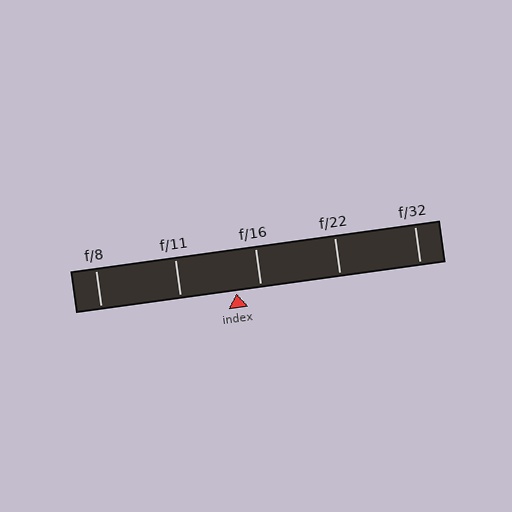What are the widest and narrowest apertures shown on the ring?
The widest aperture shown is f/8 and the narrowest is f/32.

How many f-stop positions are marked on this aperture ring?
There are 5 f-stop positions marked.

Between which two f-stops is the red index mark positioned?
The index mark is between f/11 and f/16.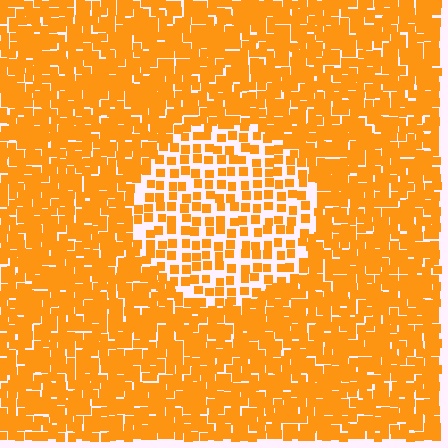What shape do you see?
I see a circle.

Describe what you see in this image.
The image contains small orange elements arranged at two different densities. A circle-shaped region is visible where the elements are less densely packed than the surrounding area.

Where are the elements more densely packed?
The elements are more densely packed outside the circle boundary.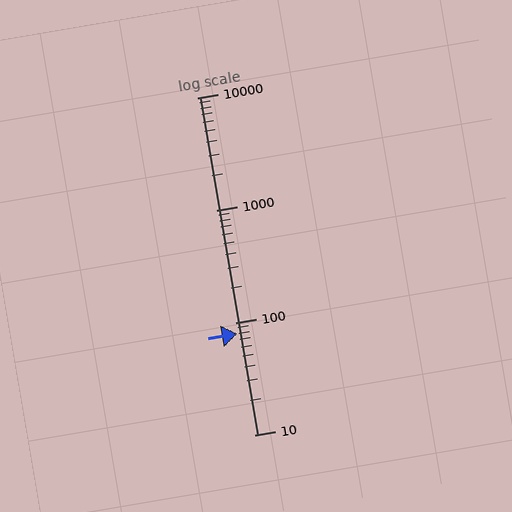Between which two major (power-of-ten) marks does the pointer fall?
The pointer is between 10 and 100.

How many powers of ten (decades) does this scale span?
The scale spans 3 decades, from 10 to 10000.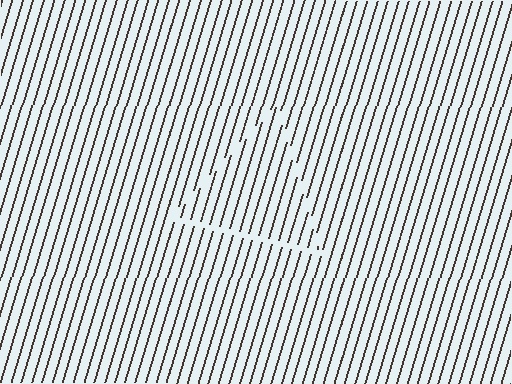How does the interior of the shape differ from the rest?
The interior of the shape contains the same grating, shifted by half a period — the contour is defined by the phase discontinuity where line-ends from the inner and outer gratings abut.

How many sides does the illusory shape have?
3 sides — the line-ends trace a triangle.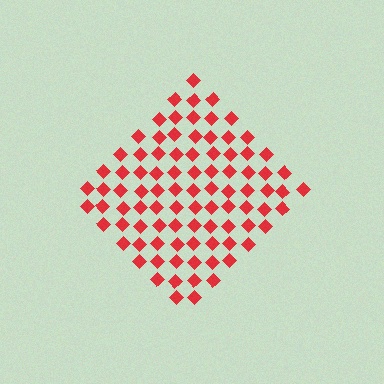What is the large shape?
The large shape is a diamond.